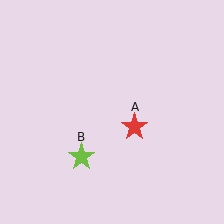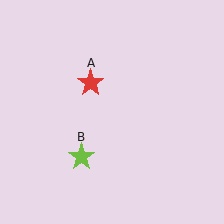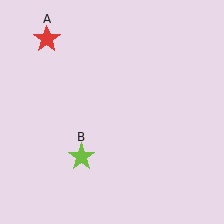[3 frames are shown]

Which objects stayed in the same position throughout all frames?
Lime star (object B) remained stationary.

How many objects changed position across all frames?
1 object changed position: red star (object A).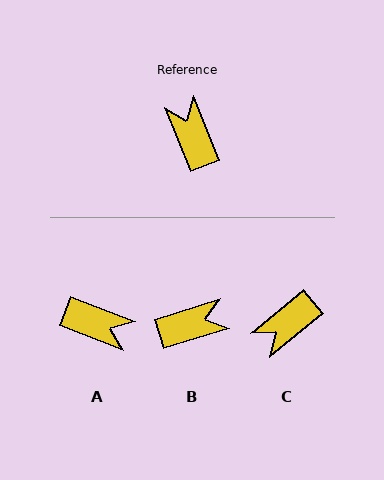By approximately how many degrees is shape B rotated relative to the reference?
Approximately 94 degrees clockwise.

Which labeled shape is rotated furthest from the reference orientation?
A, about 133 degrees away.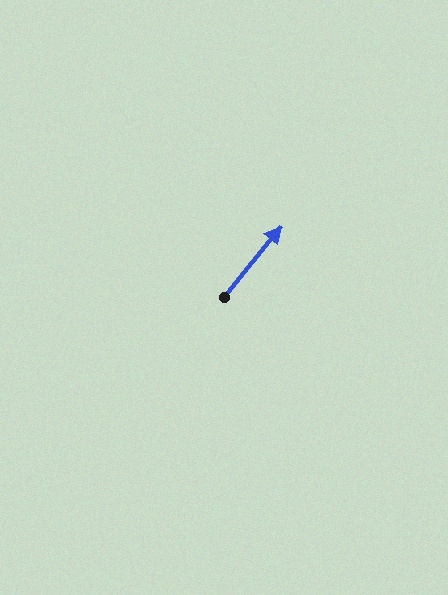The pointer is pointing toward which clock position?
Roughly 1 o'clock.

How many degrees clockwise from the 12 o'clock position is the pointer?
Approximately 39 degrees.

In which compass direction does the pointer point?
Northeast.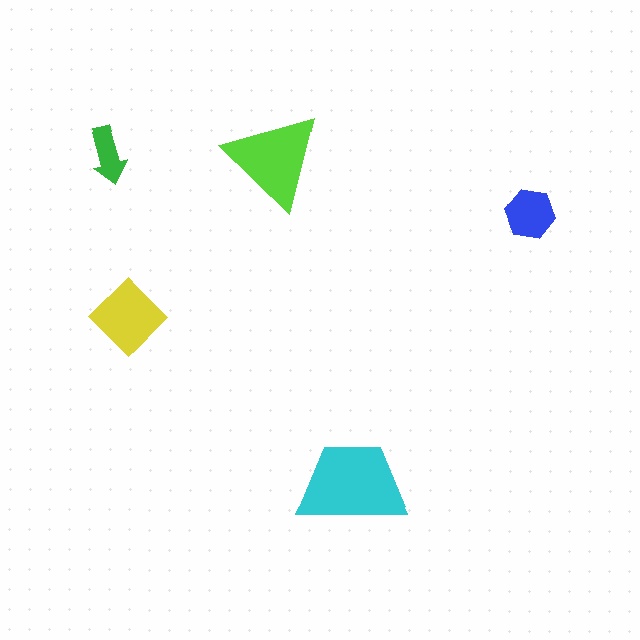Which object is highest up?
The green arrow is topmost.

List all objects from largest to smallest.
The cyan trapezoid, the lime triangle, the yellow diamond, the blue hexagon, the green arrow.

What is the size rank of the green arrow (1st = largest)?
5th.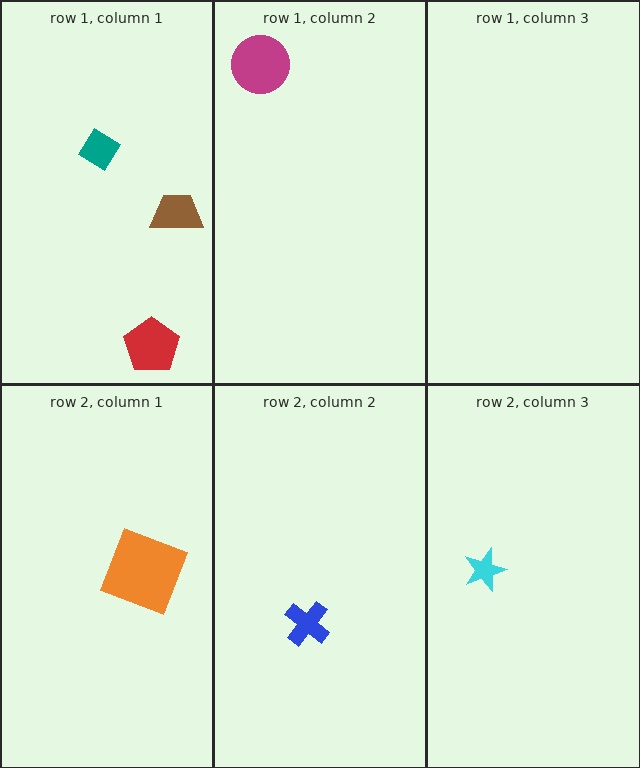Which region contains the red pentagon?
The row 1, column 1 region.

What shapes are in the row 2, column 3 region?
The cyan star.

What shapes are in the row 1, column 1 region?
The red pentagon, the brown trapezoid, the teal diamond.